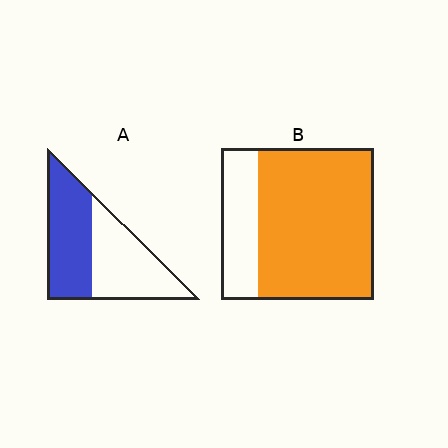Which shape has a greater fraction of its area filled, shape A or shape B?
Shape B.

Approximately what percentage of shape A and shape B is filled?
A is approximately 50% and B is approximately 75%.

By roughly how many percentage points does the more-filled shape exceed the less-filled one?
By roughly 25 percentage points (B over A).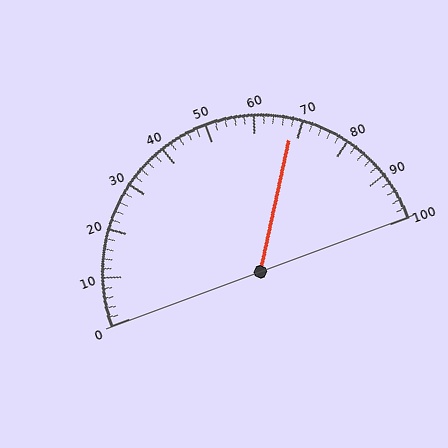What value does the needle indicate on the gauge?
The needle indicates approximately 68.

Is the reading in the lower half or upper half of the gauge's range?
The reading is in the upper half of the range (0 to 100).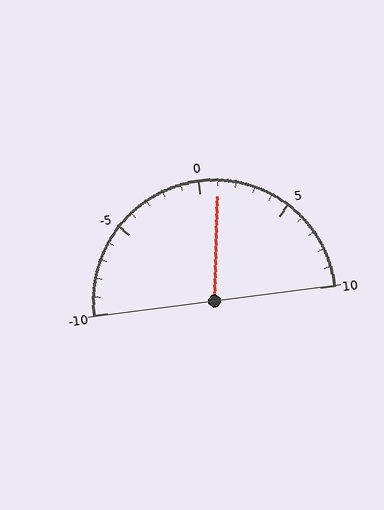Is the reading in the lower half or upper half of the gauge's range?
The reading is in the upper half of the range (-10 to 10).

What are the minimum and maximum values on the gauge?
The gauge ranges from -10 to 10.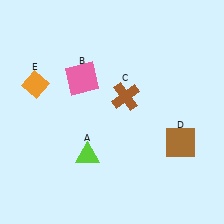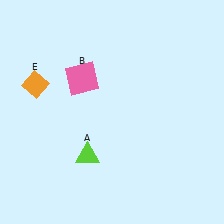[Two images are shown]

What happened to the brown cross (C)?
The brown cross (C) was removed in Image 2. It was in the top-right area of Image 1.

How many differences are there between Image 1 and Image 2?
There are 2 differences between the two images.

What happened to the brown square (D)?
The brown square (D) was removed in Image 2. It was in the bottom-right area of Image 1.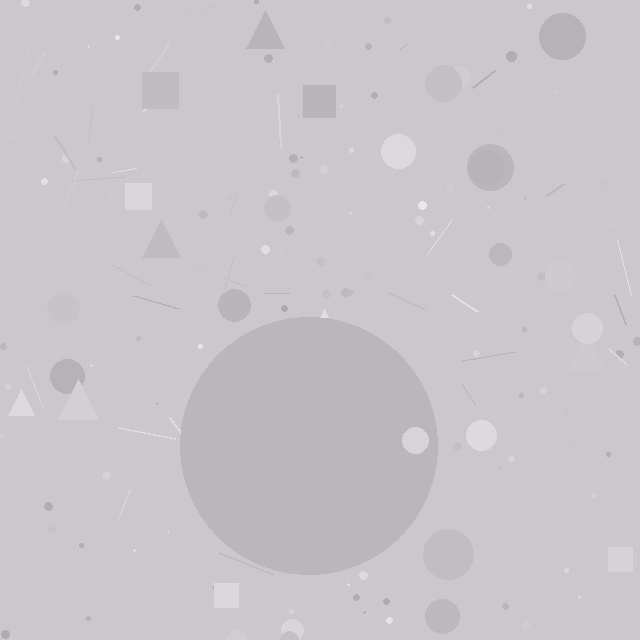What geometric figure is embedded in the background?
A circle is embedded in the background.